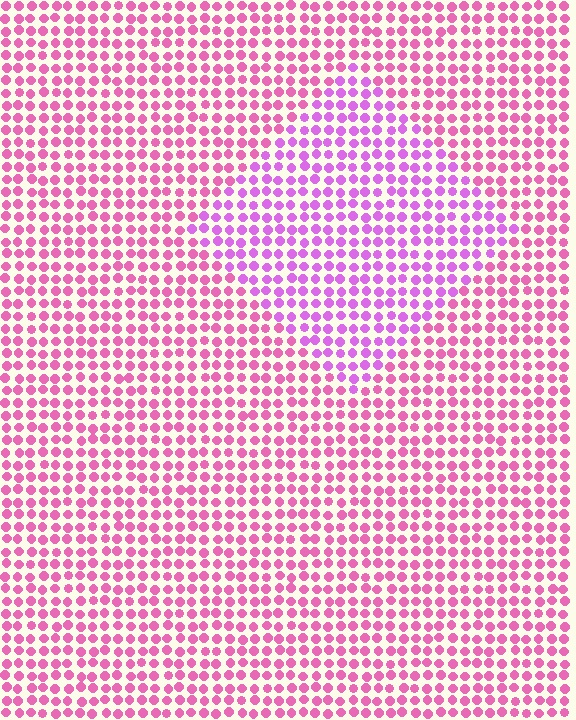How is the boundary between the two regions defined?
The boundary is defined purely by a slight shift in hue (about 30 degrees). Spacing, size, and orientation are identical on both sides.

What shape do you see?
I see a diamond.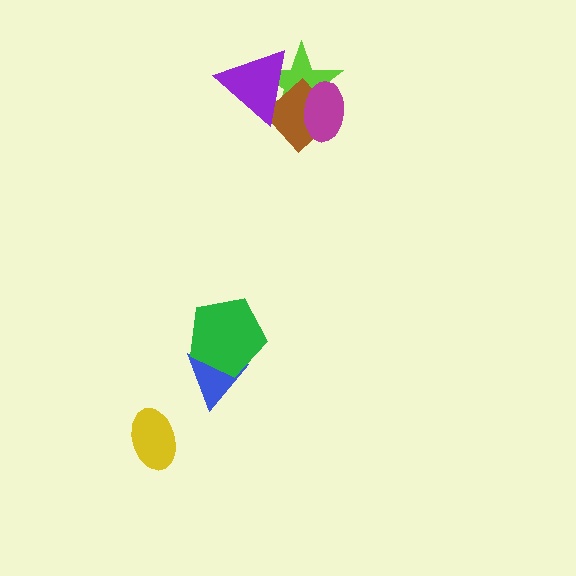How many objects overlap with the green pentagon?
1 object overlaps with the green pentagon.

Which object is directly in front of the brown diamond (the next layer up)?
The magenta ellipse is directly in front of the brown diamond.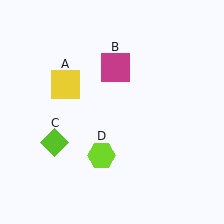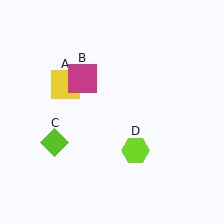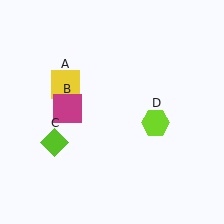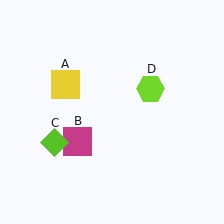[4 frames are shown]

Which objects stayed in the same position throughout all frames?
Yellow square (object A) and lime diamond (object C) remained stationary.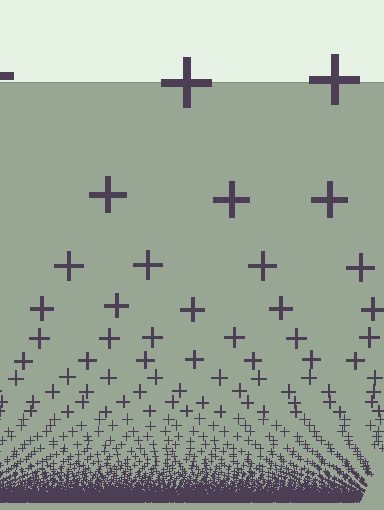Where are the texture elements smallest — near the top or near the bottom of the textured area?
Near the bottom.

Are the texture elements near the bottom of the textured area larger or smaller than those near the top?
Smaller. The gradient is inverted — elements near the bottom are smaller and denser.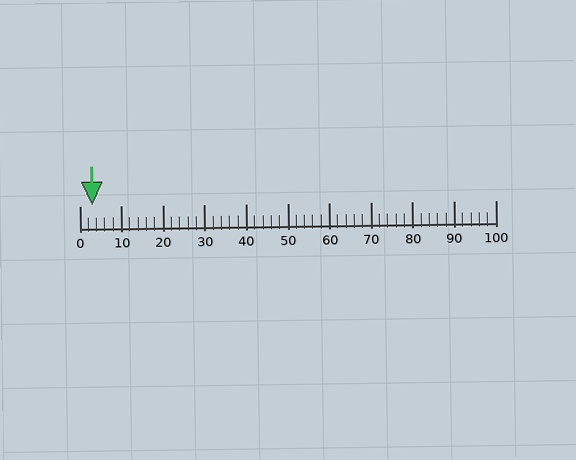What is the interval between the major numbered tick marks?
The major tick marks are spaced 10 units apart.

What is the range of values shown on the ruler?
The ruler shows values from 0 to 100.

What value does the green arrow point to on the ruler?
The green arrow points to approximately 3.